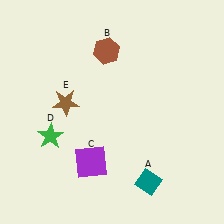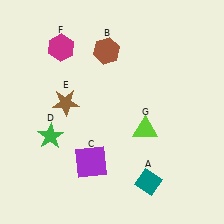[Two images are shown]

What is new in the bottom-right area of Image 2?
A lime triangle (G) was added in the bottom-right area of Image 2.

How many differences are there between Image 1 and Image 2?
There are 2 differences between the two images.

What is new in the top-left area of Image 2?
A magenta hexagon (F) was added in the top-left area of Image 2.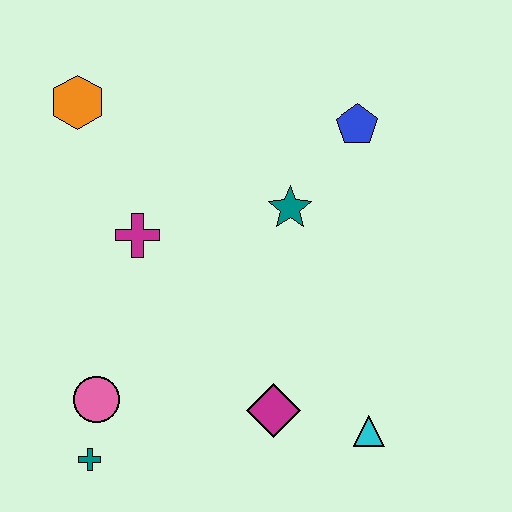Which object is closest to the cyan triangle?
The magenta diamond is closest to the cyan triangle.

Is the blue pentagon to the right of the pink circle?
Yes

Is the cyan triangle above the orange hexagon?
No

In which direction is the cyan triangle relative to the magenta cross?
The cyan triangle is to the right of the magenta cross.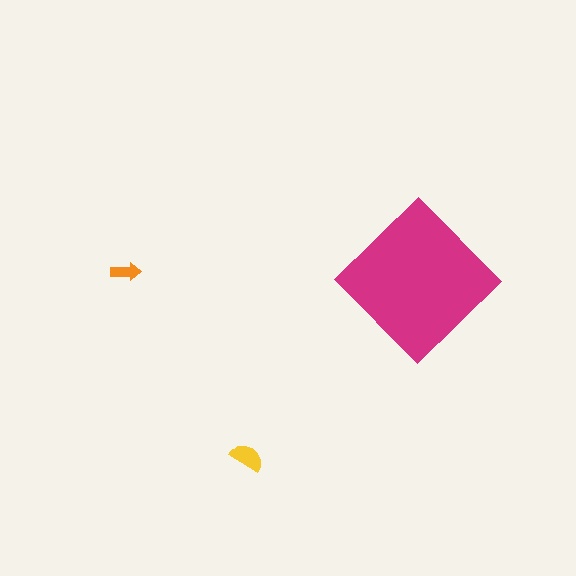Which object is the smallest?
The orange arrow.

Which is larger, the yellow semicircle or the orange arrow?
The yellow semicircle.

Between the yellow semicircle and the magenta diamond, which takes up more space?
The magenta diamond.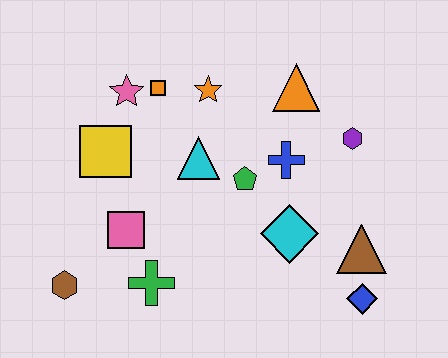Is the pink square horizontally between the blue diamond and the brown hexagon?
Yes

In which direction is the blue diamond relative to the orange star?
The blue diamond is below the orange star.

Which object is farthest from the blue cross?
The brown hexagon is farthest from the blue cross.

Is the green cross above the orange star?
No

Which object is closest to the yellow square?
The pink star is closest to the yellow square.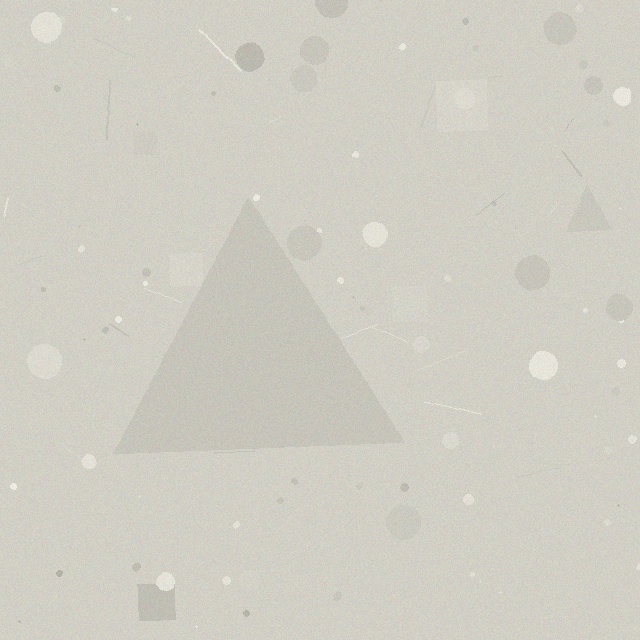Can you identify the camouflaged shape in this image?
The camouflaged shape is a triangle.